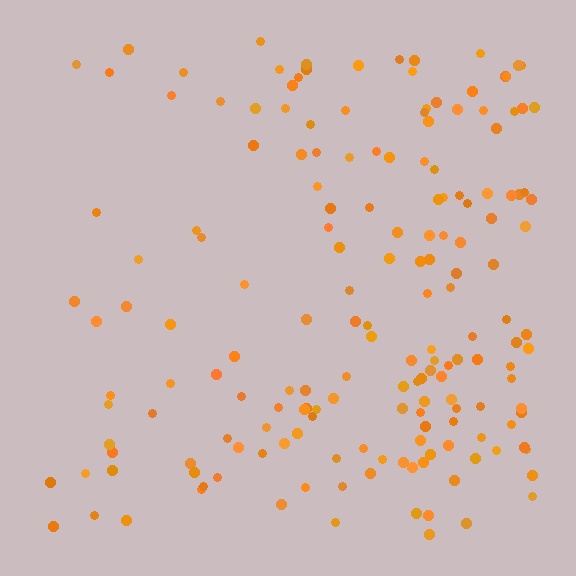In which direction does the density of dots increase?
From left to right, with the right side densest.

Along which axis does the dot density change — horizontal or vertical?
Horizontal.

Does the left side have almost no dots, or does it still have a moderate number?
Still a moderate number, just noticeably fewer than the right.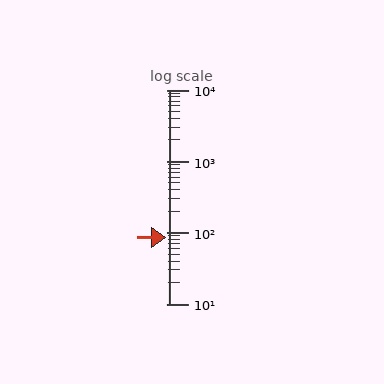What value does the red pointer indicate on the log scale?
The pointer indicates approximately 85.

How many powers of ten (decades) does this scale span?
The scale spans 3 decades, from 10 to 10000.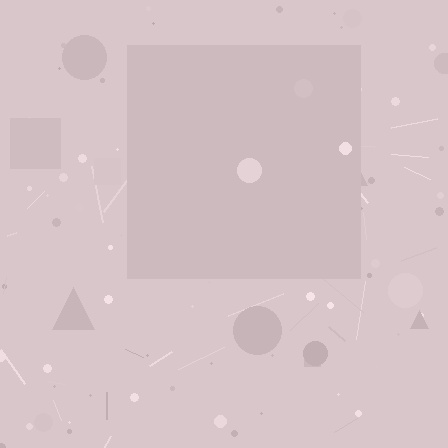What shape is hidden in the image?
A square is hidden in the image.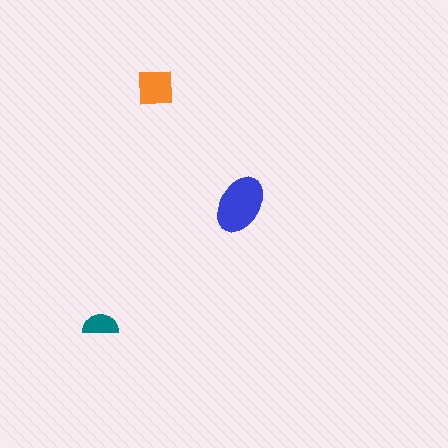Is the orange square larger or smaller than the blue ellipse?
Smaller.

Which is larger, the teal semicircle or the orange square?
The orange square.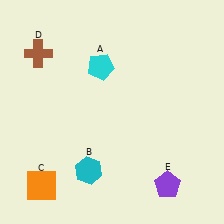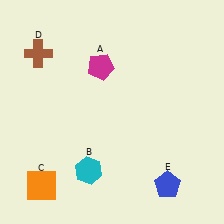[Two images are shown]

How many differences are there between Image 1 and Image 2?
There are 2 differences between the two images.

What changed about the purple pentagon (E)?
In Image 1, E is purple. In Image 2, it changed to blue.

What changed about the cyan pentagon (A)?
In Image 1, A is cyan. In Image 2, it changed to magenta.